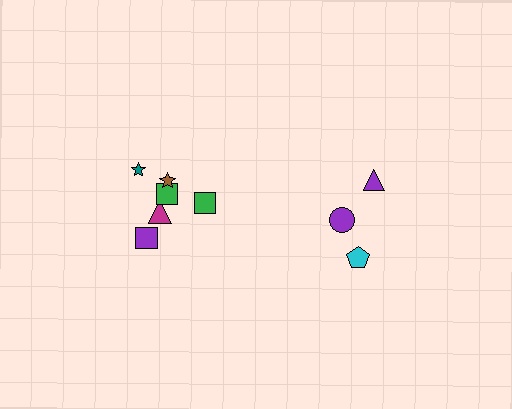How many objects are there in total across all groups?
There are 9 objects.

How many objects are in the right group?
There are 3 objects.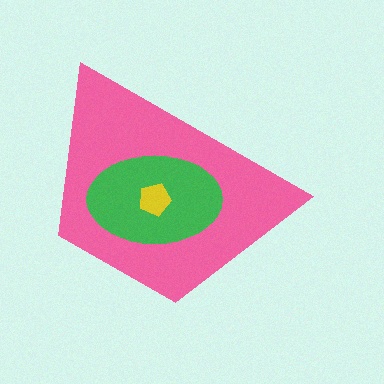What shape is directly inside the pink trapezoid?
The green ellipse.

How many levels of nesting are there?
3.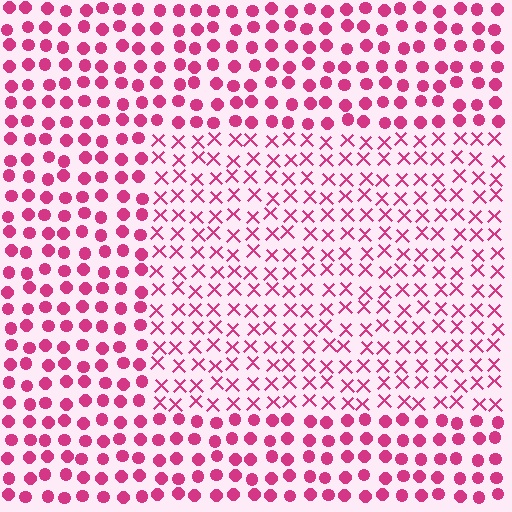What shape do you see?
I see a rectangle.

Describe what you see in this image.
The image is filled with small magenta elements arranged in a uniform grid. A rectangle-shaped region contains X marks, while the surrounding area contains circles. The boundary is defined purely by the change in element shape.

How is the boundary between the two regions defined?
The boundary is defined by a change in element shape: X marks inside vs. circles outside. All elements share the same color and spacing.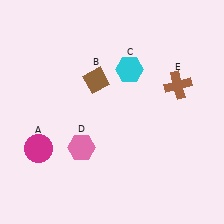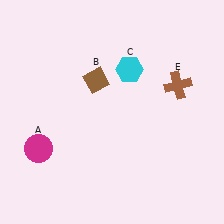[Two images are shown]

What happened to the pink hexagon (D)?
The pink hexagon (D) was removed in Image 2. It was in the bottom-left area of Image 1.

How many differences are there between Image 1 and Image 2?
There is 1 difference between the two images.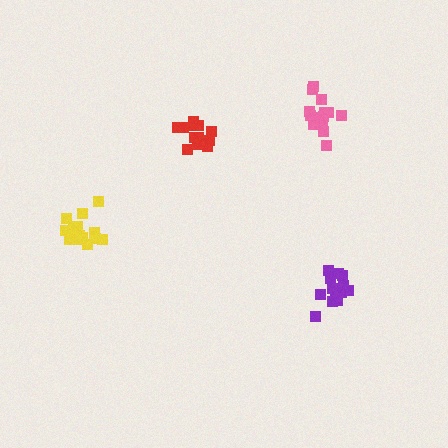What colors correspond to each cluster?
The clusters are colored: yellow, pink, purple, red.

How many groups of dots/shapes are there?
There are 4 groups.